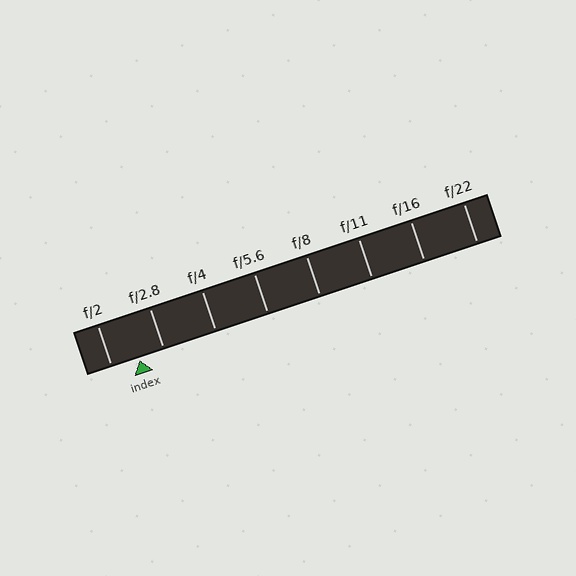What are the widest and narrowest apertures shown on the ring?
The widest aperture shown is f/2 and the narrowest is f/22.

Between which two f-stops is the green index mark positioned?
The index mark is between f/2 and f/2.8.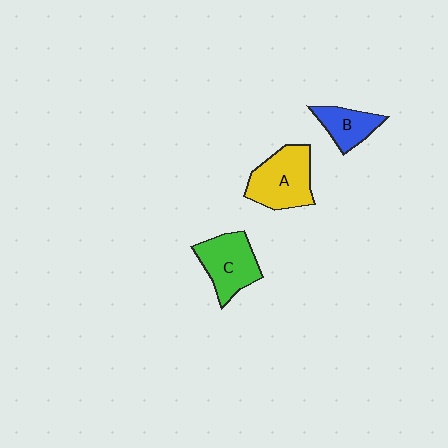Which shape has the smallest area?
Shape B (blue).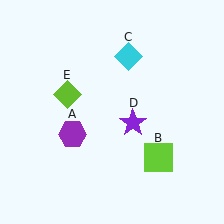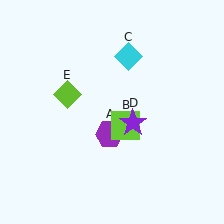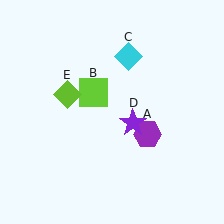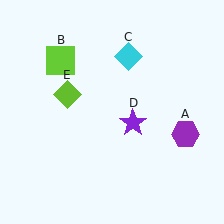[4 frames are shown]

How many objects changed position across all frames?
2 objects changed position: purple hexagon (object A), lime square (object B).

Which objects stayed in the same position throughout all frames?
Cyan diamond (object C) and purple star (object D) and lime diamond (object E) remained stationary.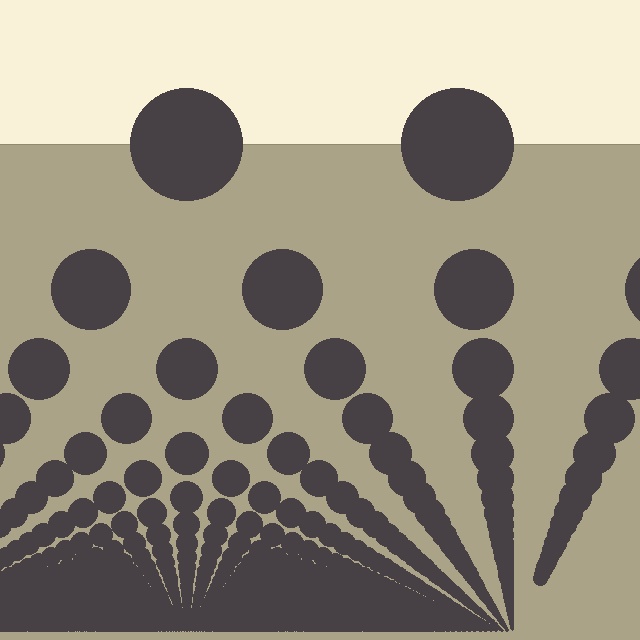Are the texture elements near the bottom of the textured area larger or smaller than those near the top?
Smaller. The gradient is inverted — elements near the bottom are smaller and denser.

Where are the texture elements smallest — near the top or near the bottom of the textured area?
Near the bottom.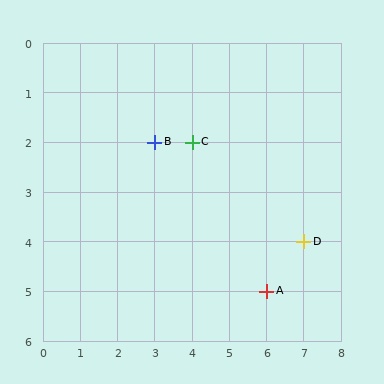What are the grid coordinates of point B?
Point B is at grid coordinates (3, 2).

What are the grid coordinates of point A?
Point A is at grid coordinates (6, 5).